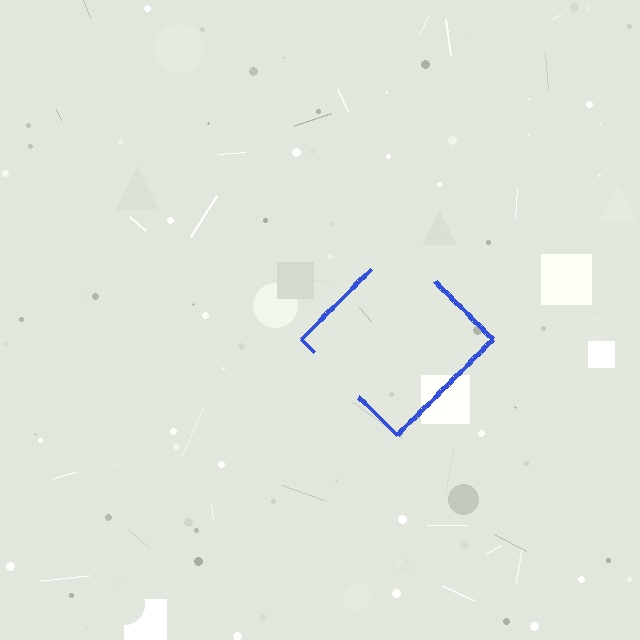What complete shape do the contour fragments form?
The contour fragments form a diamond.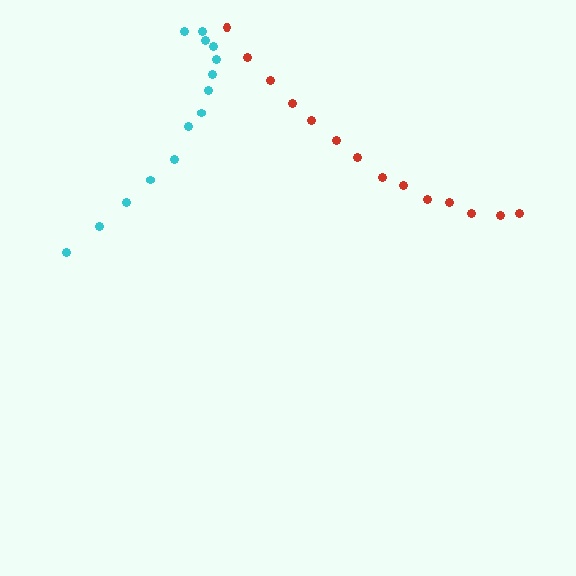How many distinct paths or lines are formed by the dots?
There are 2 distinct paths.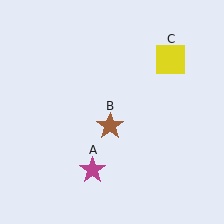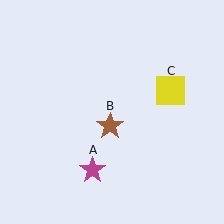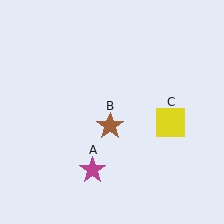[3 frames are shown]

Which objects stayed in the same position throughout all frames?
Magenta star (object A) and brown star (object B) remained stationary.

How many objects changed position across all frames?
1 object changed position: yellow square (object C).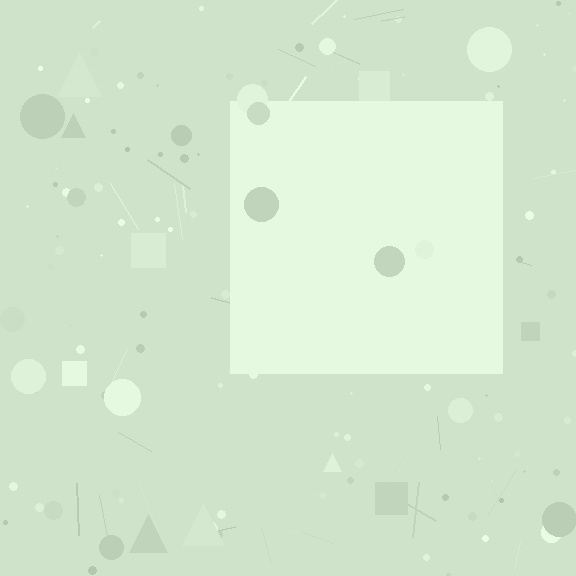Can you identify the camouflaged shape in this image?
The camouflaged shape is a square.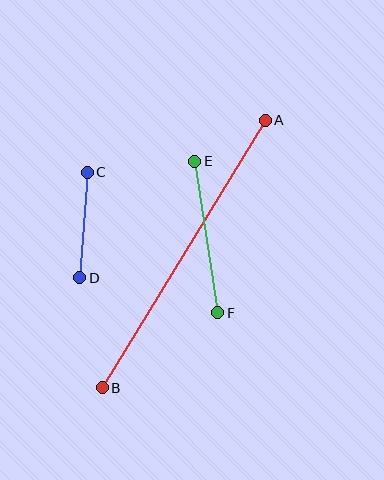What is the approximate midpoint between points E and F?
The midpoint is at approximately (206, 237) pixels.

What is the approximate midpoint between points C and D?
The midpoint is at approximately (83, 225) pixels.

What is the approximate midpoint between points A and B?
The midpoint is at approximately (184, 254) pixels.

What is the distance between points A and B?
The distance is approximately 313 pixels.